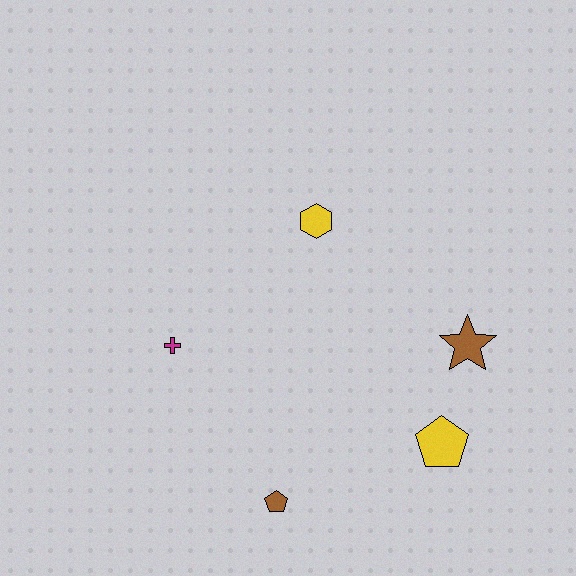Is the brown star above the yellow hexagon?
No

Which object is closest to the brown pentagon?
The yellow pentagon is closest to the brown pentagon.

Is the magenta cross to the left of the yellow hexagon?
Yes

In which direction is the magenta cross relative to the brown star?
The magenta cross is to the left of the brown star.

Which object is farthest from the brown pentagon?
The yellow hexagon is farthest from the brown pentagon.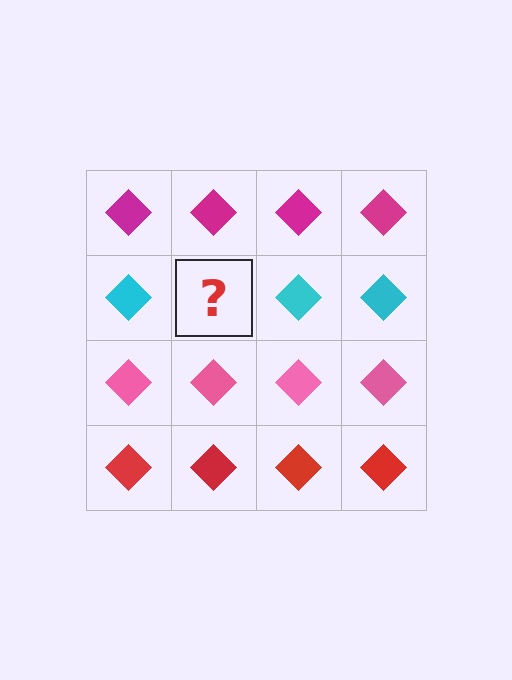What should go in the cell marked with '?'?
The missing cell should contain a cyan diamond.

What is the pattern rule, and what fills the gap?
The rule is that each row has a consistent color. The gap should be filled with a cyan diamond.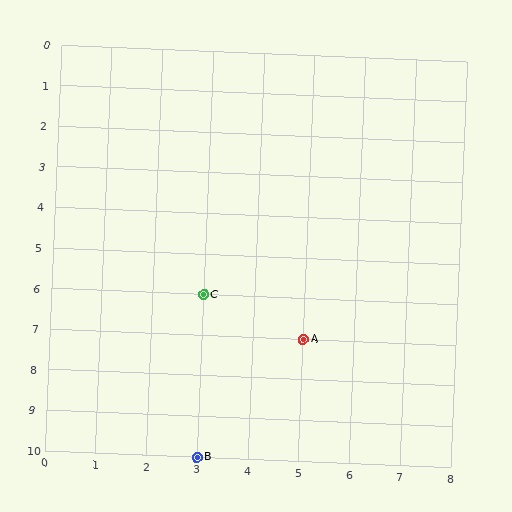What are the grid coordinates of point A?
Point A is at grid coordinates (5, 7).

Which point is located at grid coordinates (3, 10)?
Point B is at (3, 10).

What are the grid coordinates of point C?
Point C is at grid coordinates (3, 6).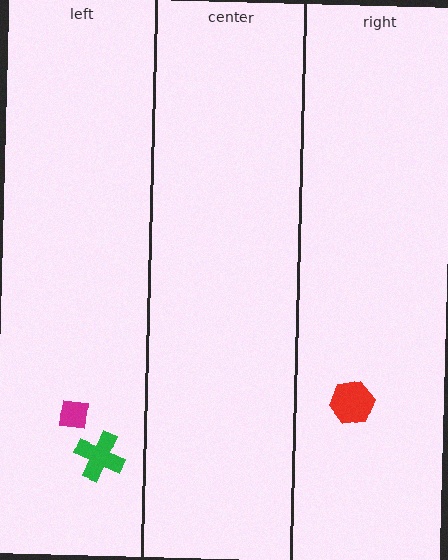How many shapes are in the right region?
1.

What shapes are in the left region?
The green cross, the magenta square.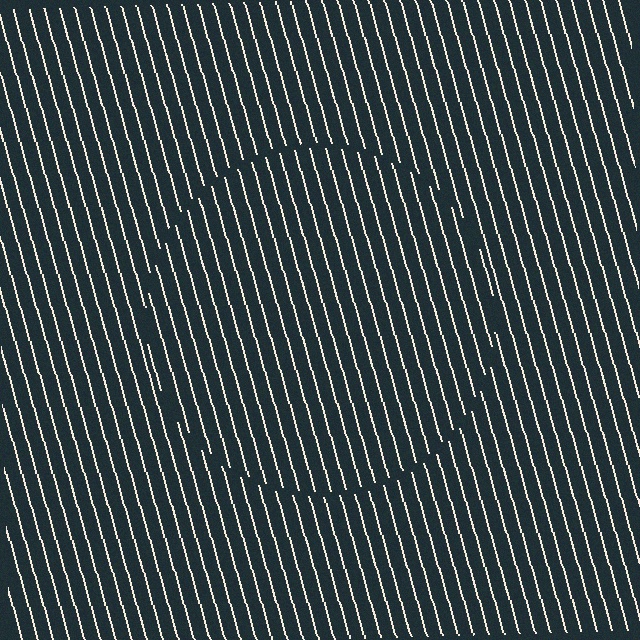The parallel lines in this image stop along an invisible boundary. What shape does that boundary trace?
An illusory circle. The interior of the shape contains the same grating, shifted by half a period — the contour is defined by the phase discontinuity where line-ends from the inner and outer gratings abut.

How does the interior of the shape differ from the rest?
The interior of the shape contains the same grating, shifted by half a period — the contour is defined by the phase discontinuity where line-ends from the inner and outer gratings abut.